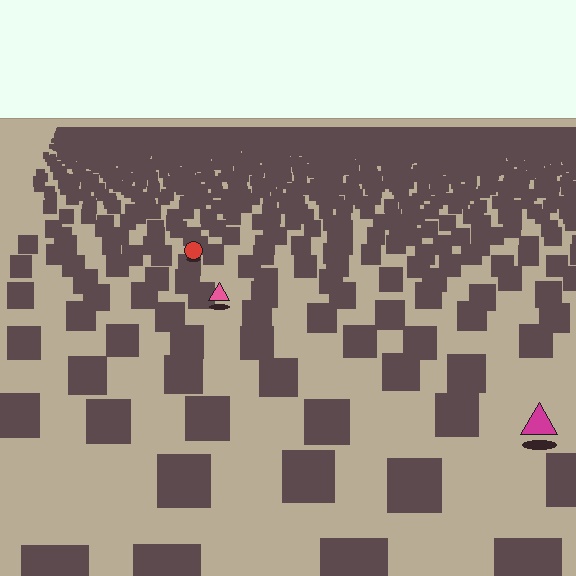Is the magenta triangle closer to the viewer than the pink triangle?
Yes. The magenta triangle is closer — you can tell from the texture gradient: the ground texture is coarser near it.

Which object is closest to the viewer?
The magenta triangle is closest. The texture marks near it are larger and more spread out.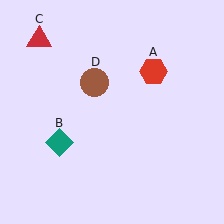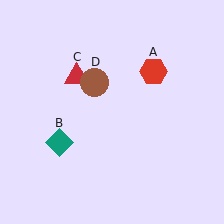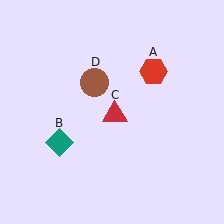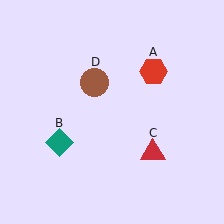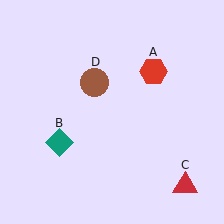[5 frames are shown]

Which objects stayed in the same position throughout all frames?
Red hexagon (object A) and teal diamond (object B) and brown circle (object D) remained stationary.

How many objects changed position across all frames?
1 object changed position: red triangle (object C).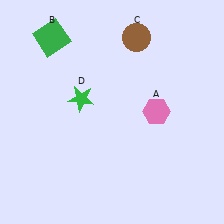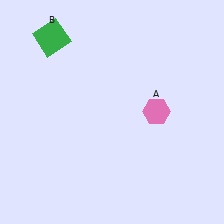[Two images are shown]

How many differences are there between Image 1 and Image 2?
There are 2 differences between the two images.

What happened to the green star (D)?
The green star (D) was removed in Image 2. It was in the top-left area of Image 1.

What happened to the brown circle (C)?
The brown circle (C) was removed in Image 2. It was in the top-right area of Image 1.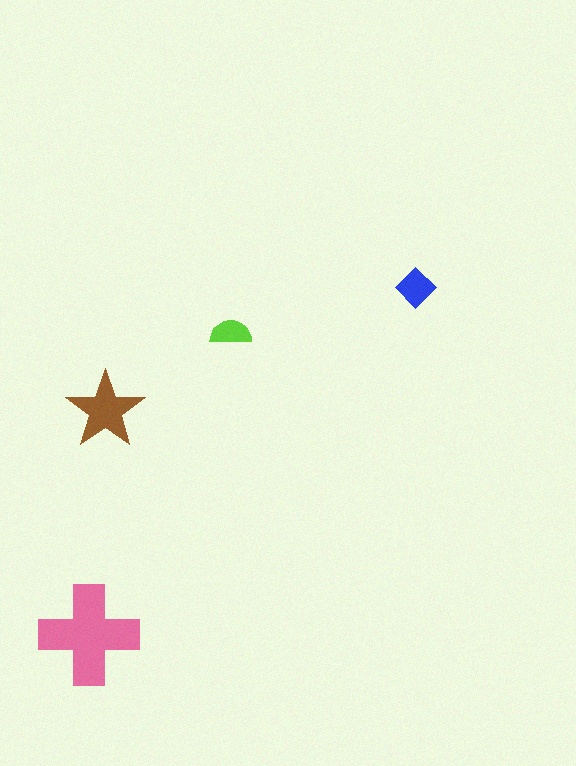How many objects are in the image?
There are 4 objects in the image.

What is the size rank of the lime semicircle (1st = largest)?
4th.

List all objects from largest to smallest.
The pink cross, the brown star, the blue diamond, the lime semicircle.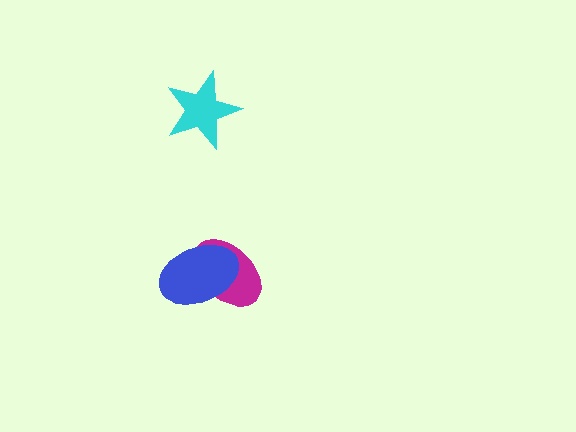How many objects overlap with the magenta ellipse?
1 object overlaps with the magenta ellipse.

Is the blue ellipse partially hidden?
No, no other shape covers it.